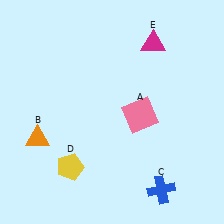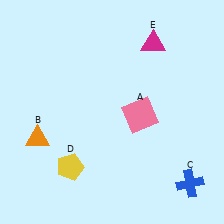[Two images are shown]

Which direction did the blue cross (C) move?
The blue cross (C) moved right.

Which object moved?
The blue cross (C) moved right.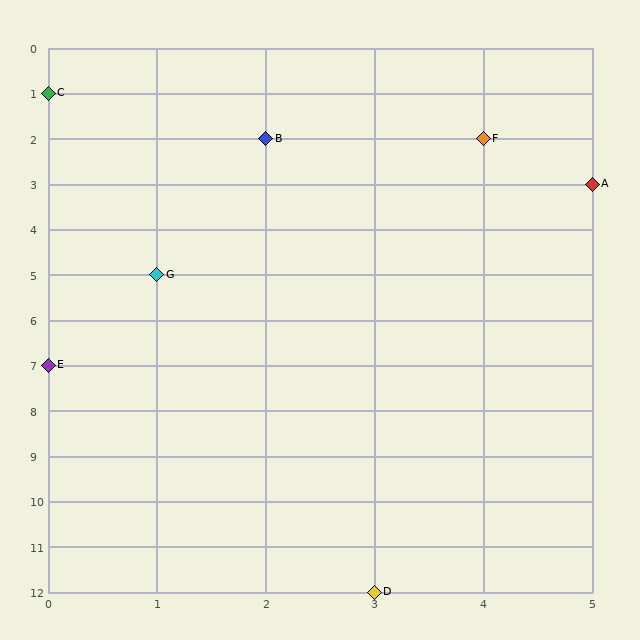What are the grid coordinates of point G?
Point G is at grid coordinates (1, 5).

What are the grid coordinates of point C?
Point C is at grid coordinates (0, 1).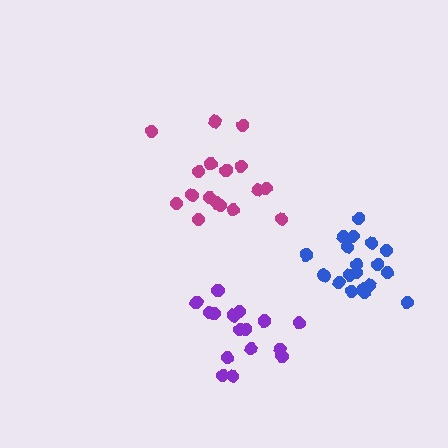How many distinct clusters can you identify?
There are 3 distinct clusters.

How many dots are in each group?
Group 1: 17 dots, Group 2: 19 dots, Group 3: 16 dots (52 total).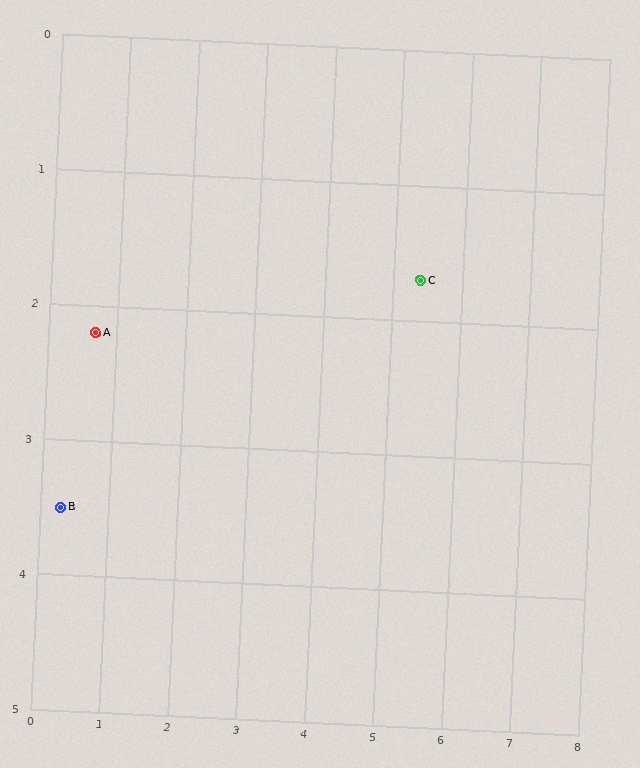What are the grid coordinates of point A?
Point A is at approximately (0.7, 2.2).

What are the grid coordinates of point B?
Point B is at approximately (0.3, 3.5).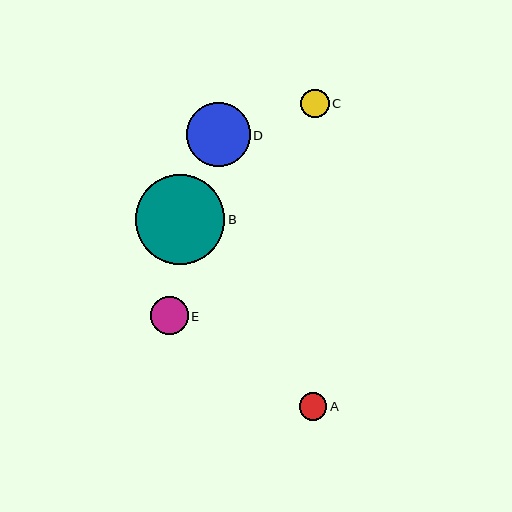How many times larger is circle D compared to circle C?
Circle D is approximately 2.3 times the size of circle C.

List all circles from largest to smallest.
From largest to smallest: B, D, E, C, A.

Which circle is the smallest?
Circle A is the smallest with a size of approximately 28 pixels.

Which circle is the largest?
Circle B is the largest with a size of approximately 89 pixels.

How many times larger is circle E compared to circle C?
Circle E is approximately 1.3 times the size of circle C.